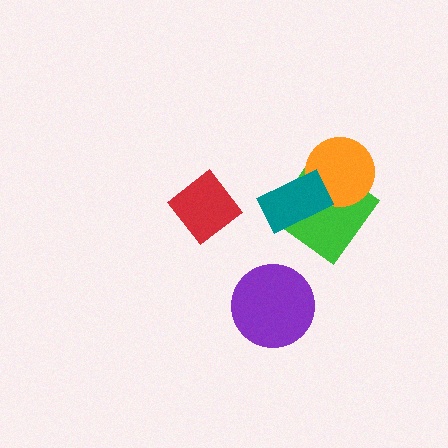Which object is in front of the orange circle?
The teal rectangle is in front of the orange circle.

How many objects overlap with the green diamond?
2 objects overlap with the green diamond.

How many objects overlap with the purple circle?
0 objects overlap with the purple circle.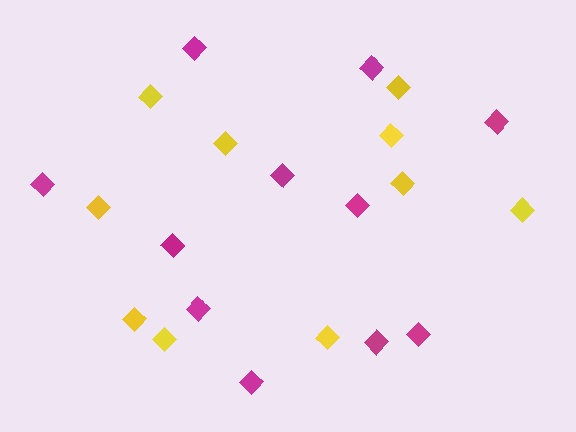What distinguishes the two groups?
There are 2 groups: one group of yellow diamonds (10) and one group of magenta diamonds (11).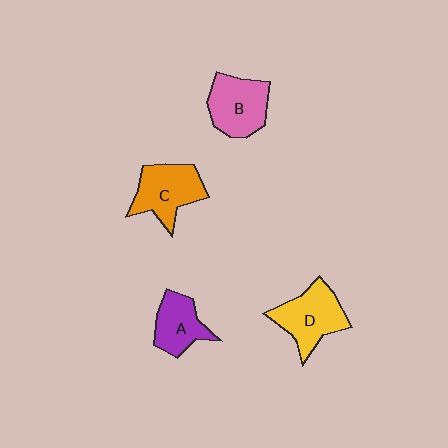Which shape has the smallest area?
Shape A (purple).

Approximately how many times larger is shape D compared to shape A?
Approximately 1.3 times.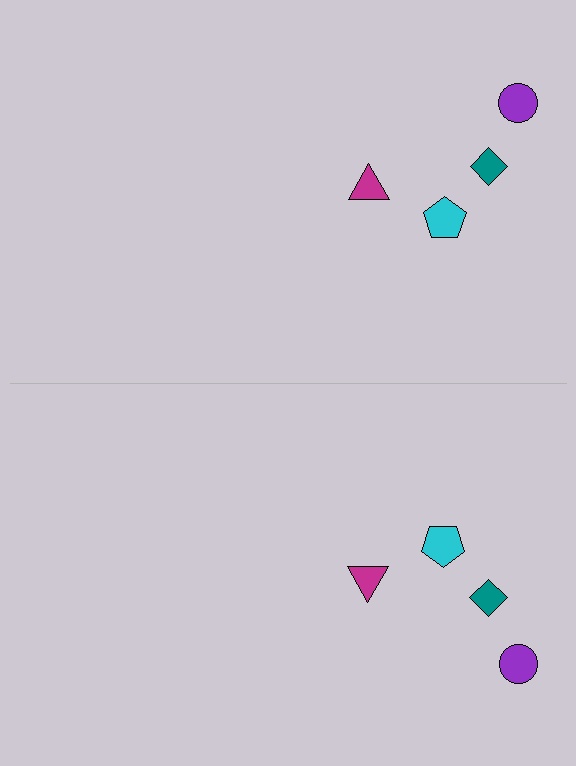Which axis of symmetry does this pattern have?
The pattern has a horizontal axis of symmetry running through the center of the image.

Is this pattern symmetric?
Yes, this pattern has bilateral (reflection) symmetry.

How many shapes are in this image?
There are 8 shapes in this image.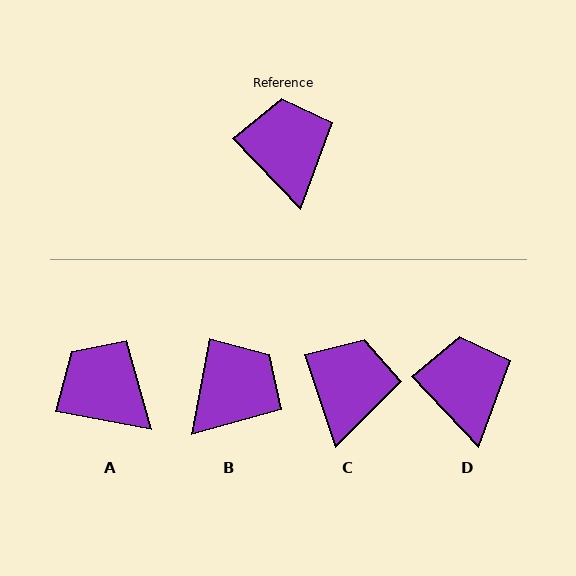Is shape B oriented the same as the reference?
No, it is off by about 54 degrees.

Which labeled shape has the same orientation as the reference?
D.